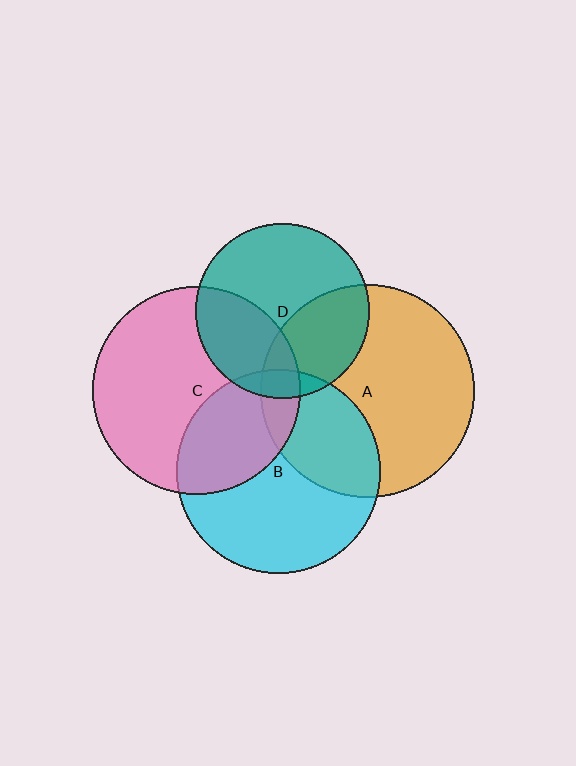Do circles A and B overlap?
Yes.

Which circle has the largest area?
Circle A (orange).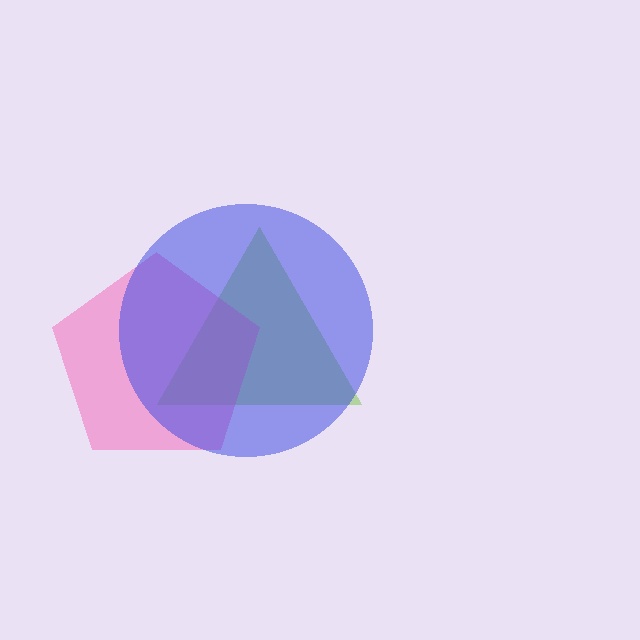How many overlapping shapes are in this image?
There are 3 overlapping shapes in the image.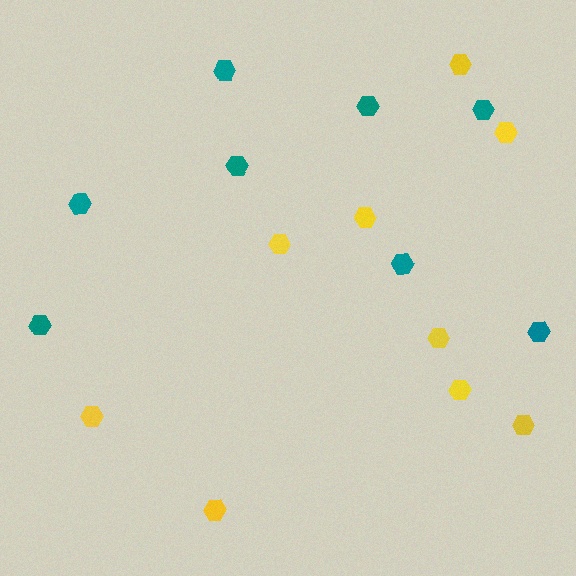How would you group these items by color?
There are 2 groups: one group of yellow hexagons (9) and one group of teal hexagons (8).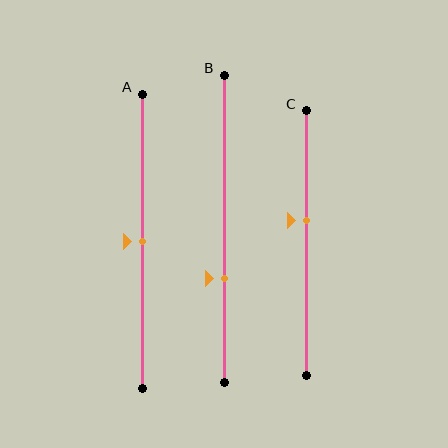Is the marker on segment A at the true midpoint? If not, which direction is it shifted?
Yes, the marker on segment A is at the true midpoint.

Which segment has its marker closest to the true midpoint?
Segment A has its marker closest to the true midpoint.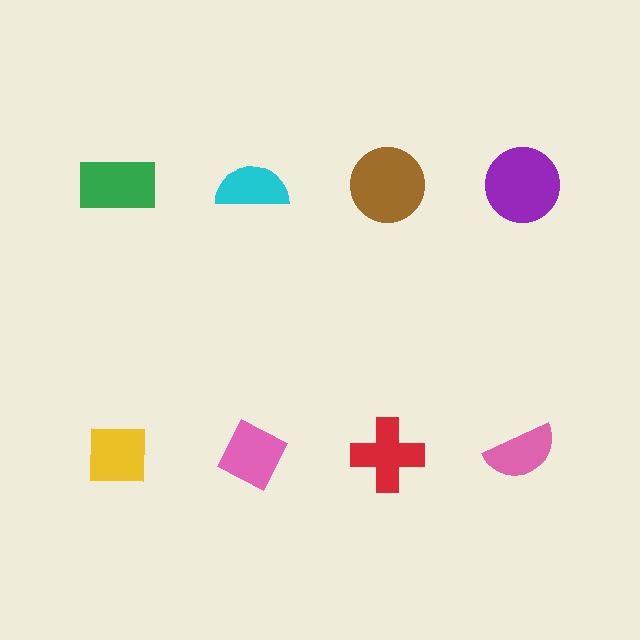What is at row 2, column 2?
A pink diamond.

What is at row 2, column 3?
A red cross.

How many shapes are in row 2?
4 shapes.